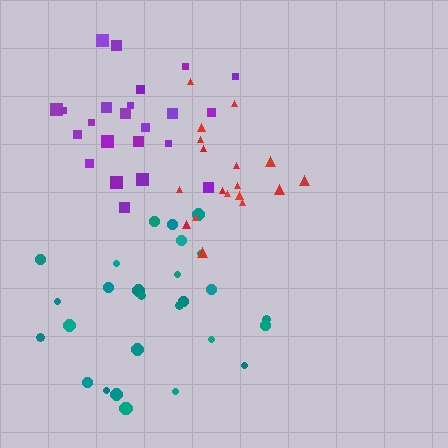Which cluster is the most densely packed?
Red.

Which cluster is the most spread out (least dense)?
Purple.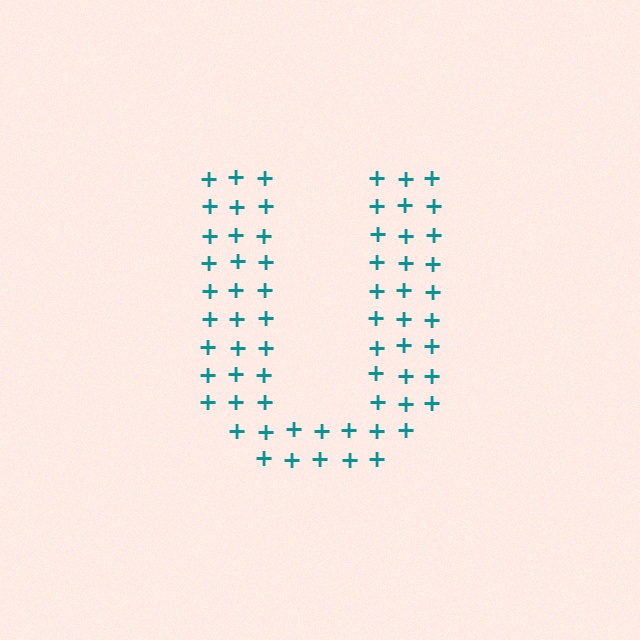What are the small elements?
The small elements are plus signs.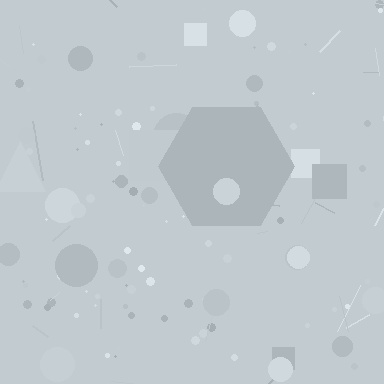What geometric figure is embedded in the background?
A hexagon is embedded in the background.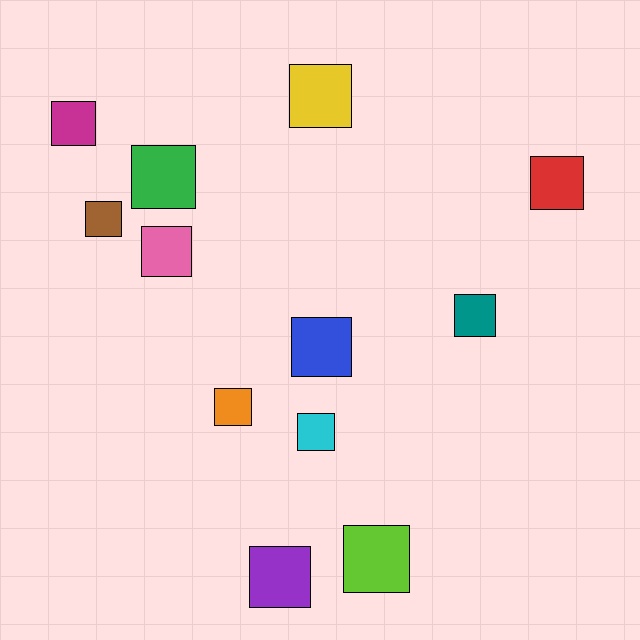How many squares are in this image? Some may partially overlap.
There are 12 squares.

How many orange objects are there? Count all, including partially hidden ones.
There is 1 orange object.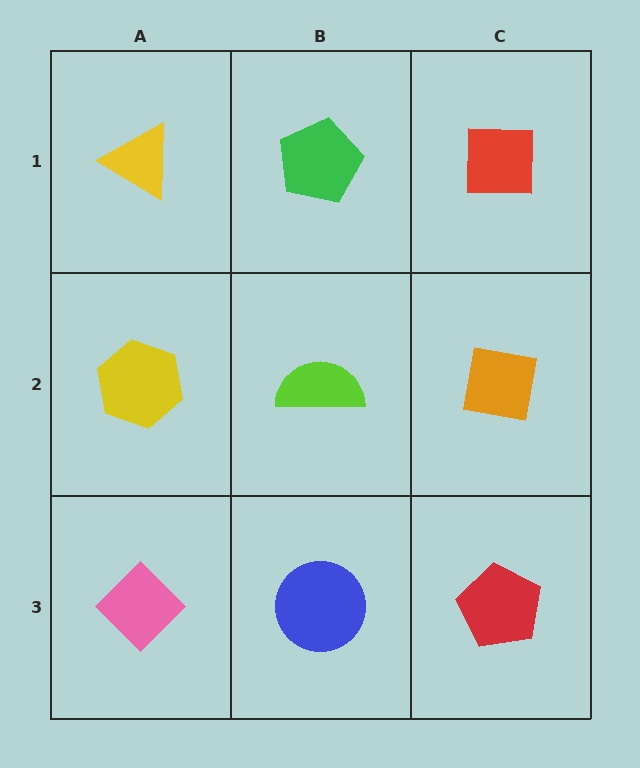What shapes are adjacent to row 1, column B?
A lime semicircle (row 2, column B), a yellow triangle (row 1, column A), a red square (row 1, column C).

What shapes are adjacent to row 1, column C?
An orange square (row 2, column C), a green pentagon (row 1, column B).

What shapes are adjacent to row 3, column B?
A lime semicircle (row 2, column B), a pink diamond (row 3, column A), a red pentagon (row 3, column C).